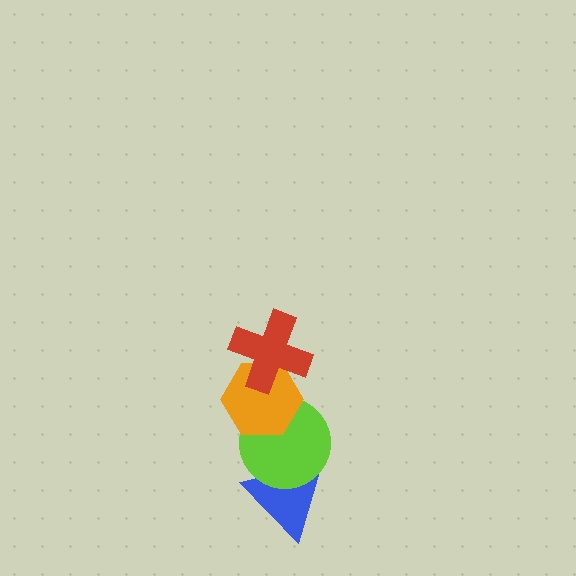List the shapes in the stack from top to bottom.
From top to bottom: the red cross, the orange hexagon, the lime circle, the blue triangle.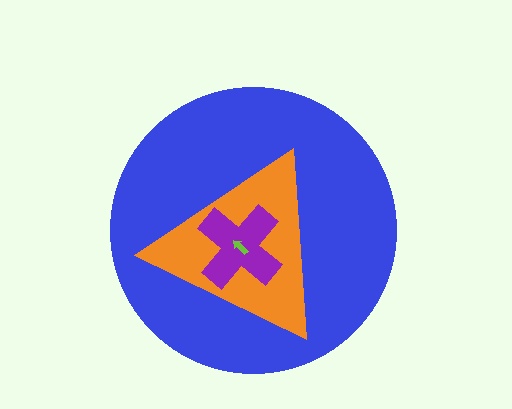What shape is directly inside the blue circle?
The orange triangle.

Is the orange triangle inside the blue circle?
Yes.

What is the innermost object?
The lime arrow.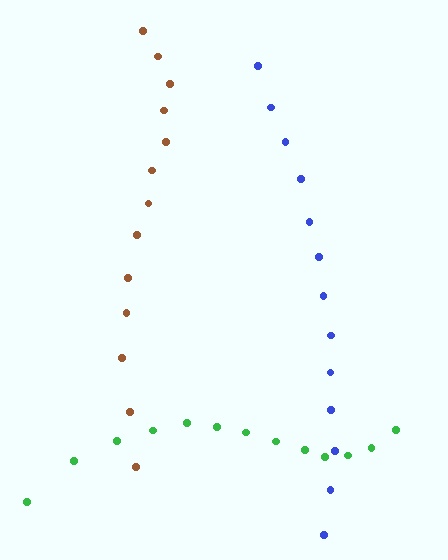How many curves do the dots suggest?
There are 3 distinct paths.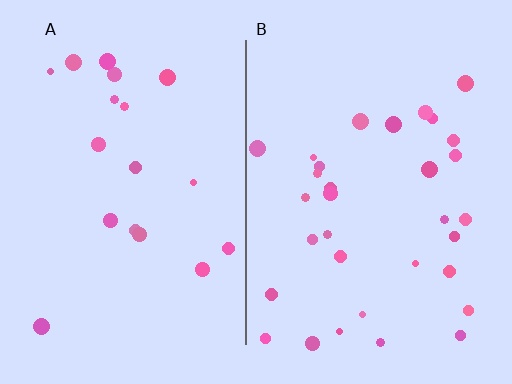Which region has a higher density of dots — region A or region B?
B (the right).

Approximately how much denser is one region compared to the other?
Approximately 1.8× — region B over region A.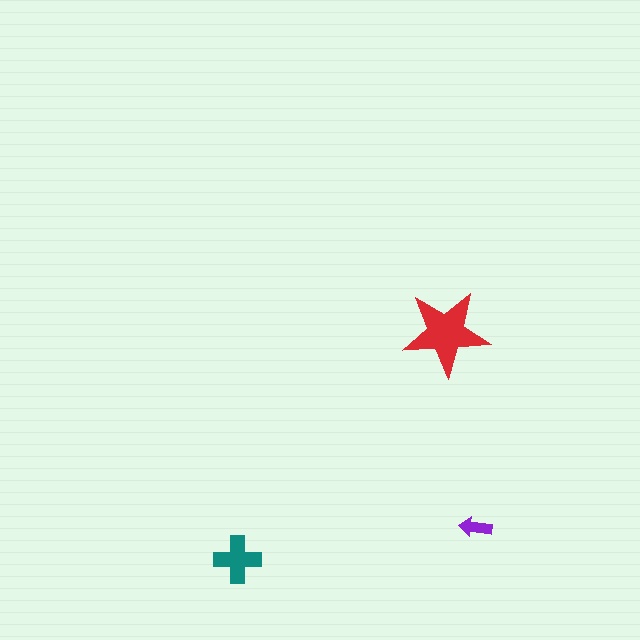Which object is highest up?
The red star is topmost.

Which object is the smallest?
The purple arrow.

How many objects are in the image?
There are 3 objects in the image.